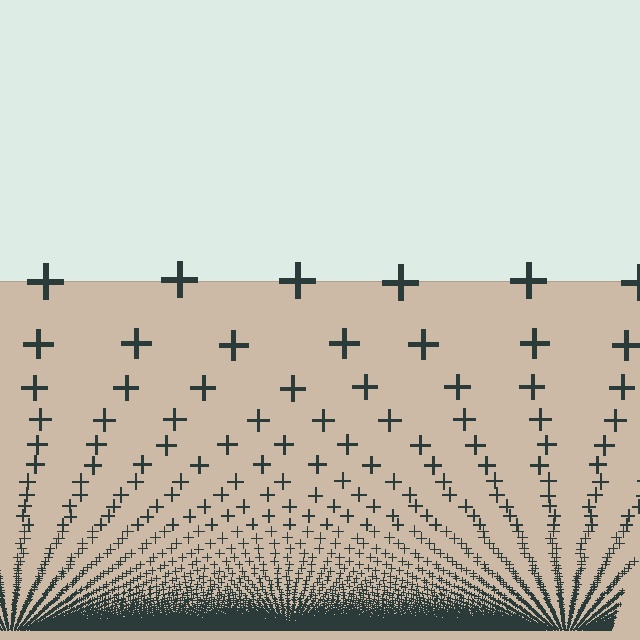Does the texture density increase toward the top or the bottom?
Density increases toward the bottom.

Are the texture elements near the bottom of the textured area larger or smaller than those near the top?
Smaller. The gradient is inverted — elements near the bottom are smaller and denser.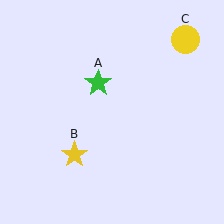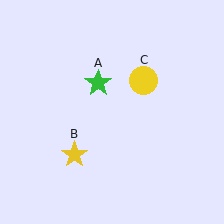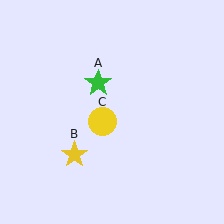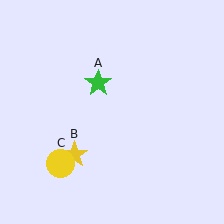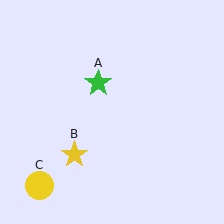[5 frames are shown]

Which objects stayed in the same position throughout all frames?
Green star (object A) and yellow star (object B) remained stationary.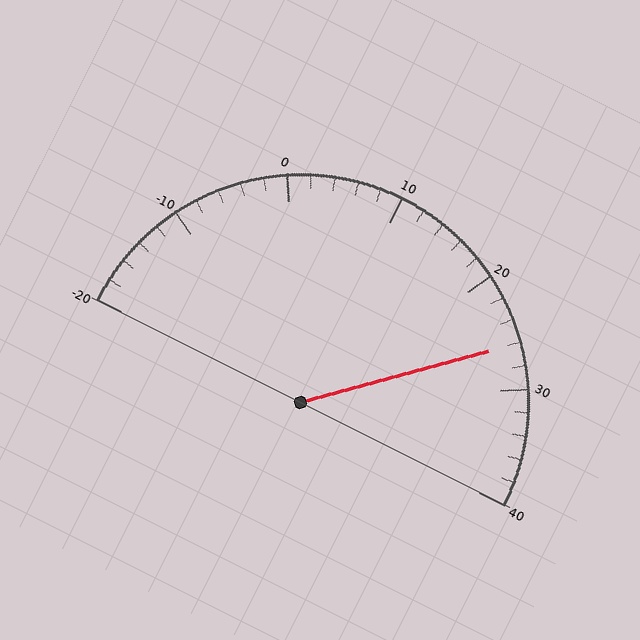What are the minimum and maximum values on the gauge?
The gauge ranges from -20 to 40.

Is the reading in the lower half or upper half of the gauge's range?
The reading is in the upper half of the range (-20 to 40).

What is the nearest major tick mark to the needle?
The nearest major tick mark is 30.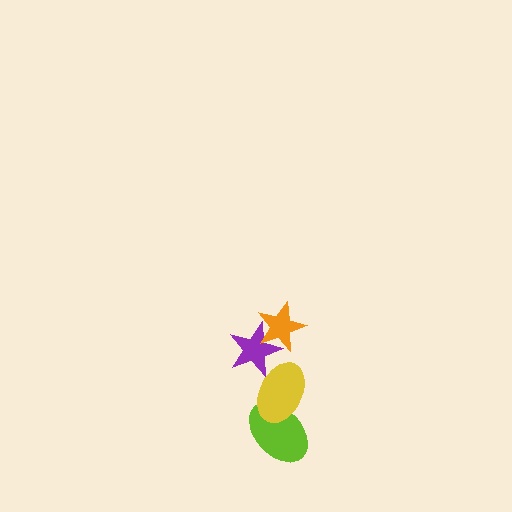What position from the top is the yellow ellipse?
The yellow ellipse is 3rd from the top.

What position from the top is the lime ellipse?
The lime ellipse is 4th from the top.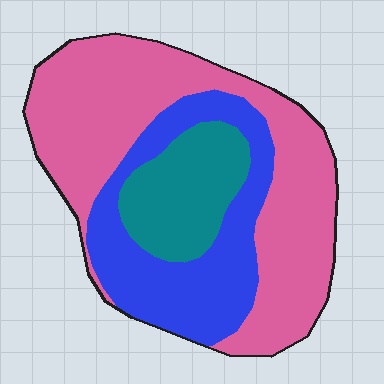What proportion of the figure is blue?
Blue covers about 30% of the figure.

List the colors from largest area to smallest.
From largest to smallest: pink, blue, teal.